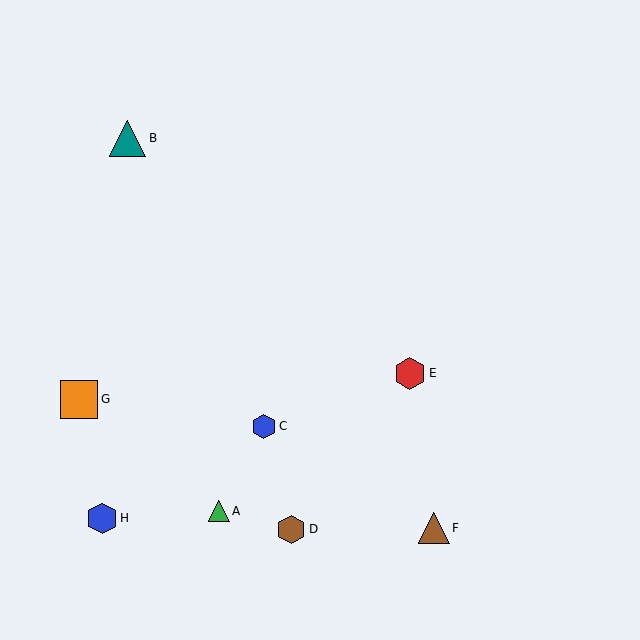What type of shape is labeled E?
Shape E is a red hexagon.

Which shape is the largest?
The orange square (labeled G) is the largest.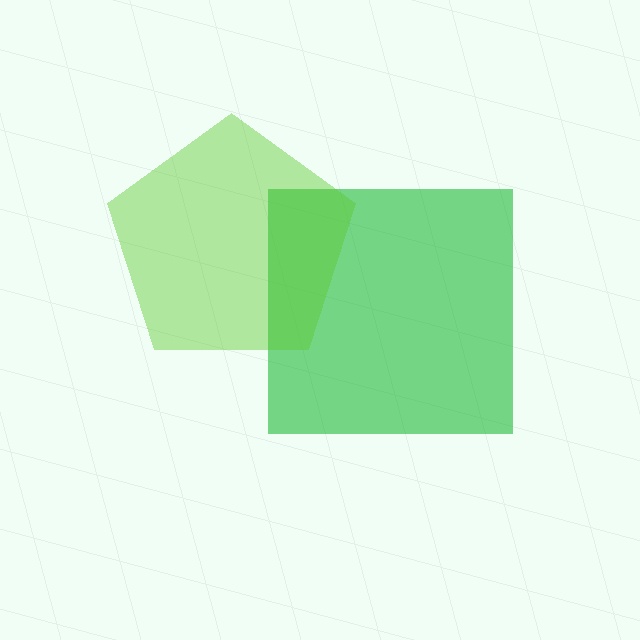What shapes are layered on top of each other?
The layered shapes are: a green square, a lime pentagon.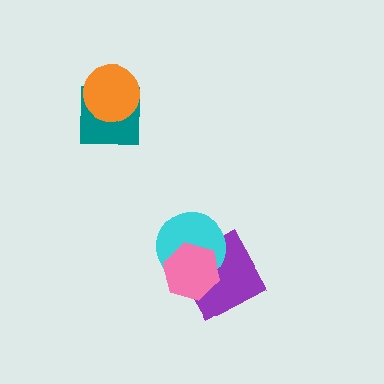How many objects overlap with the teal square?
1 object overlaps with the teal square.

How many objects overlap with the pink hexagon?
2 objects overlap with the pink hexagon.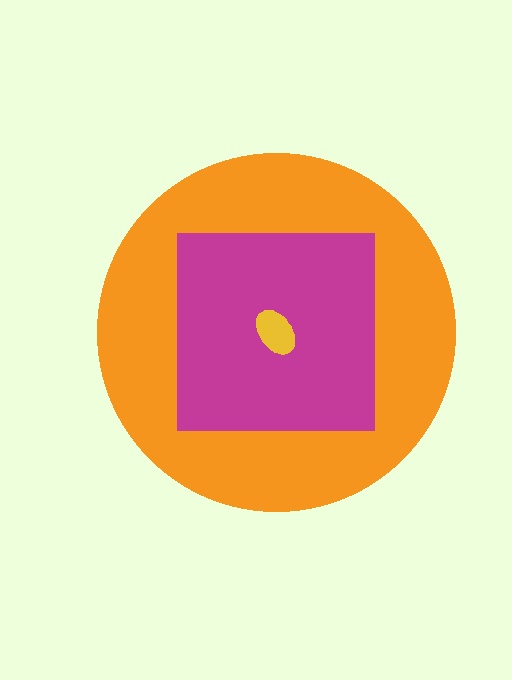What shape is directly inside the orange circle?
The magenta square.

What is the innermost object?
The yellow ellipse.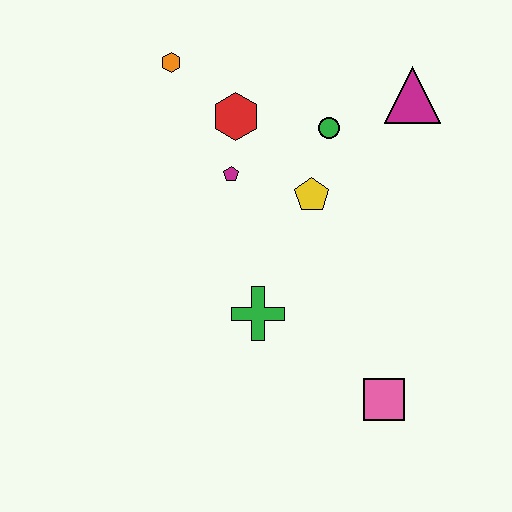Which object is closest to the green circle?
The yellow pentagon is closest to the green circle.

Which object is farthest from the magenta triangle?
The pink square is farthest from the magenta triangle.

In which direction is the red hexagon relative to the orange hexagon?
The red hexagon is to the right of the orange hexagon.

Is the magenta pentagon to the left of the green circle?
Yes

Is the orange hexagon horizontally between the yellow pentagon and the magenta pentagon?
No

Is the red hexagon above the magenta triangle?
No